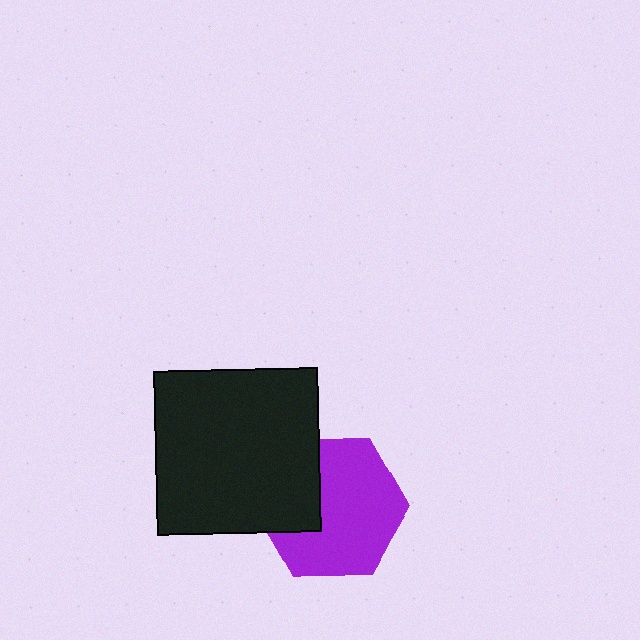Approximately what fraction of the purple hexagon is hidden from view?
Roughly 30% of the purple hexagon is hidden behind the black square.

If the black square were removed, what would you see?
You would see the complete purple hexagon.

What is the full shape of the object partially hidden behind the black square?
The partially hidden object is a purple hexagon.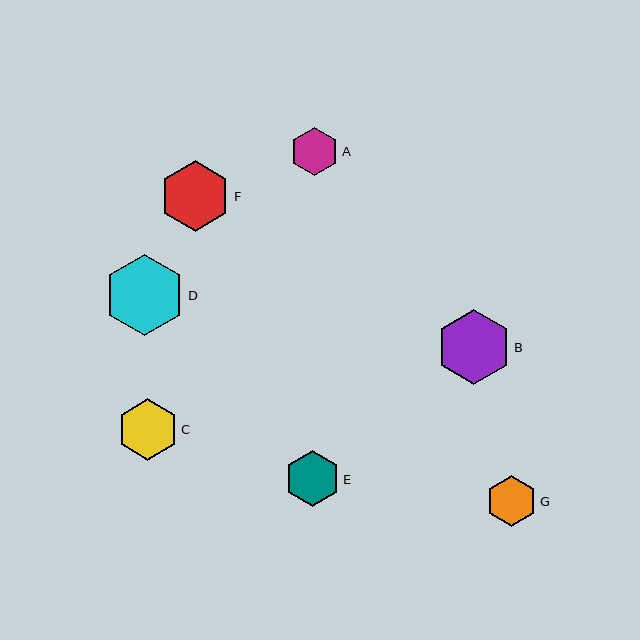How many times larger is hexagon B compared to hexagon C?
Hexagon B is approximately 1.2 times the size of hexagon C.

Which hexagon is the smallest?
Hexagon A is the smallest with a size of approximately 49 pixels.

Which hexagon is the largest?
Hexagon D is the largest with a size of approximately 81 pixels.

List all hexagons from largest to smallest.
From largest to smallest: D, B, F, C, E, G, A.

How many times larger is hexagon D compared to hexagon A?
Hexagon D is approximately 1.7 times the size of hexagon A.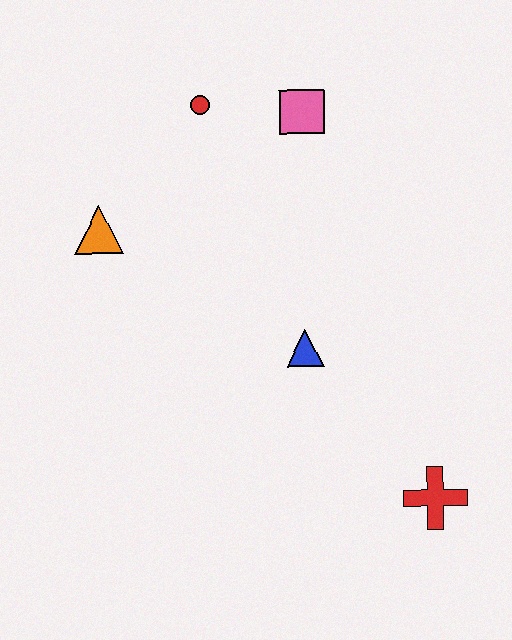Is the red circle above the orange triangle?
Yes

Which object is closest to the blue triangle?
The red cross is closest to the blue triangle.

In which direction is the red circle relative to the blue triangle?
The red circle is above the blue triangle.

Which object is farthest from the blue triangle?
The red circle is farthest from the blue triangle.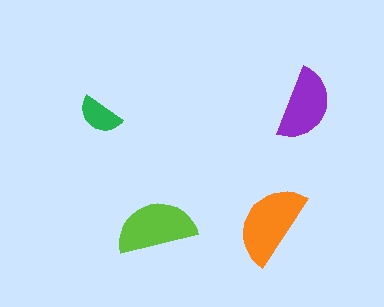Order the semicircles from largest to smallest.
the orange one, the lime one, the purple one, the green one.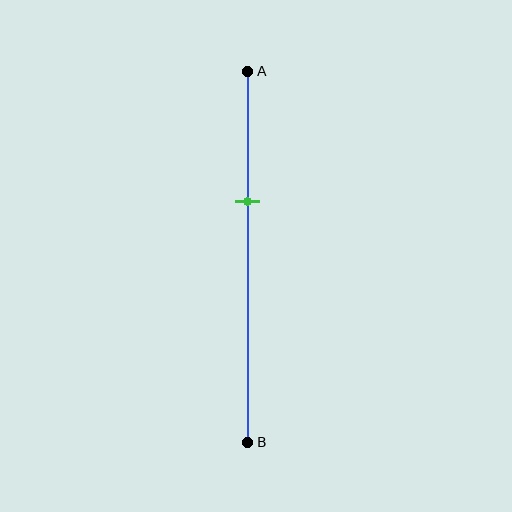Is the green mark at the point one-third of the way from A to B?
Yes, the mark is approximately at the one-third point.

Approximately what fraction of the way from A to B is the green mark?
The green mark is approximately 35% of the way from A to B.